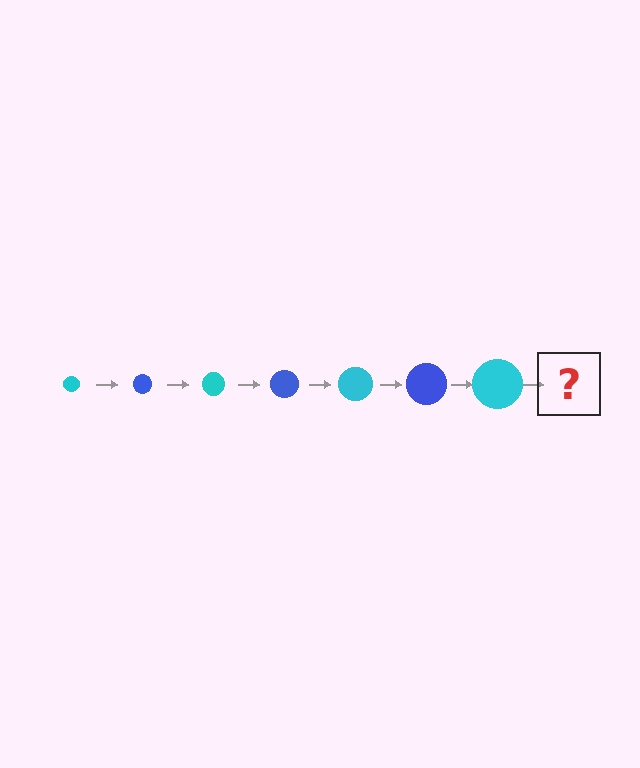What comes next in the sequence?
The next element should be a blue circle, larger than the previous one.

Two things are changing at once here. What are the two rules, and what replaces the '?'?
The two rules are that the circle grows larger each step and the color cycles through cyan and blue. The '?' should be a blue circle, larger than the previous one.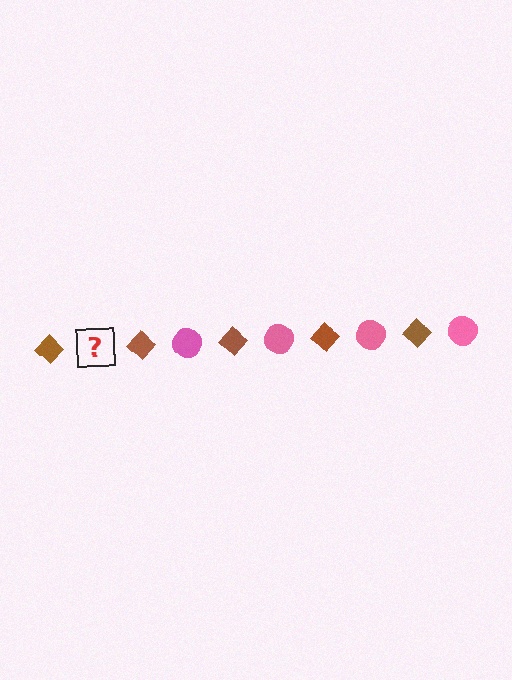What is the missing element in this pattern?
The missing element is a pink circle.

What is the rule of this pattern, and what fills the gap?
The rule is that the pattern alternates between brown diamond and pink circle. The gap should be filled with a pink circle.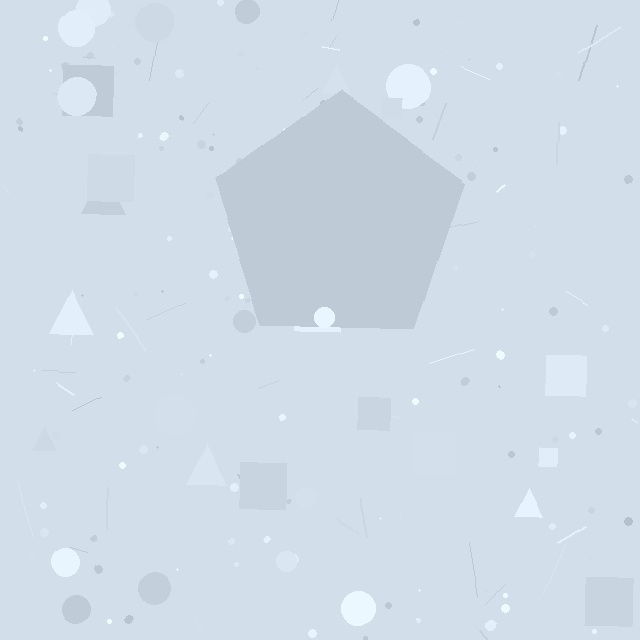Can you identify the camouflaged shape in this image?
The camouflaged shape is a pentagon.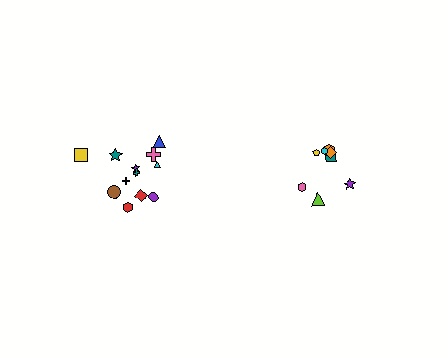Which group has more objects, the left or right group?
The left group.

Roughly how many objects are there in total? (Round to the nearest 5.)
Roughly 20 objects in total.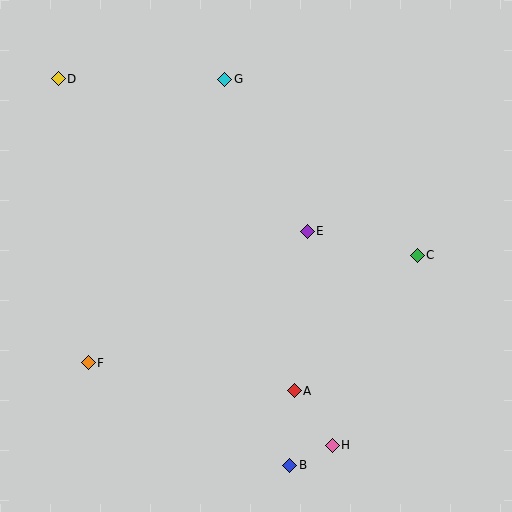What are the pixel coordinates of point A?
Point A is at (294, 391).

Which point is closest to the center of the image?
Point E at (307, 231) is closest to the center.